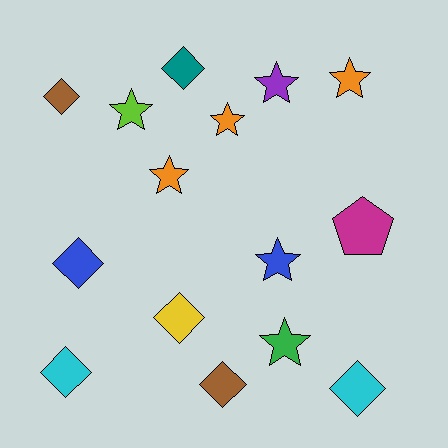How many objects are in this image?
There are 15 objects.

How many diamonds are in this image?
There are 7 diamonds.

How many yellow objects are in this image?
There is 1 yellow object.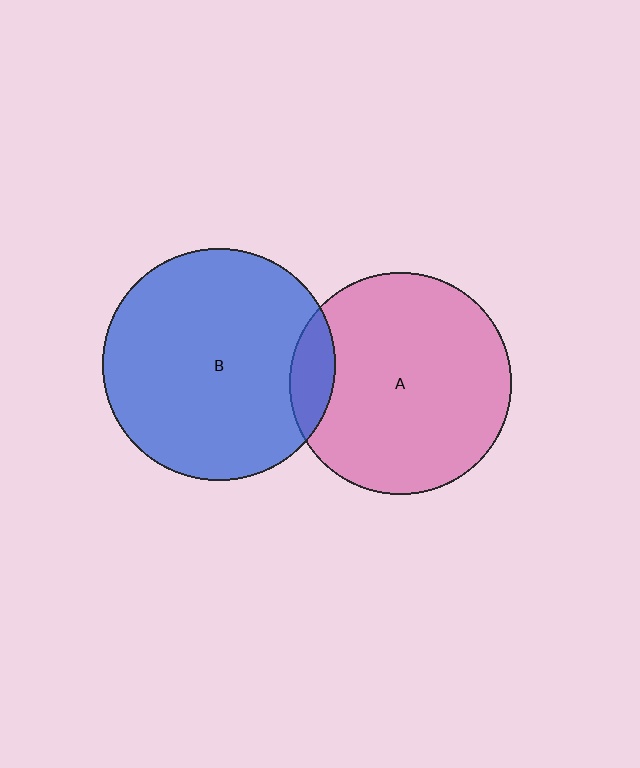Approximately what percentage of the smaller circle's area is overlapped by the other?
Approximately 10%.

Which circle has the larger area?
Circle B (blue).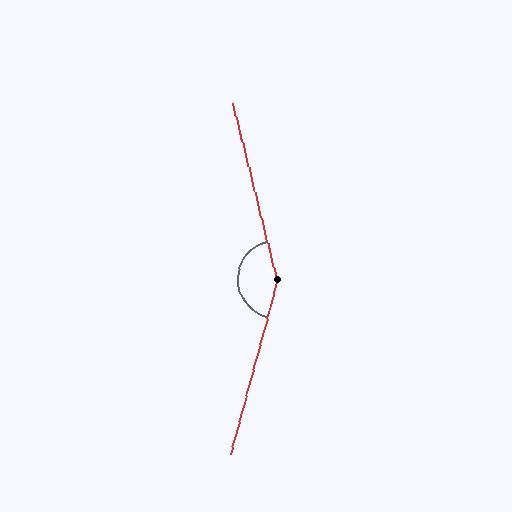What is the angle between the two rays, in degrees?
Approximately 151 degrees.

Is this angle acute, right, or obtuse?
It is obtuse.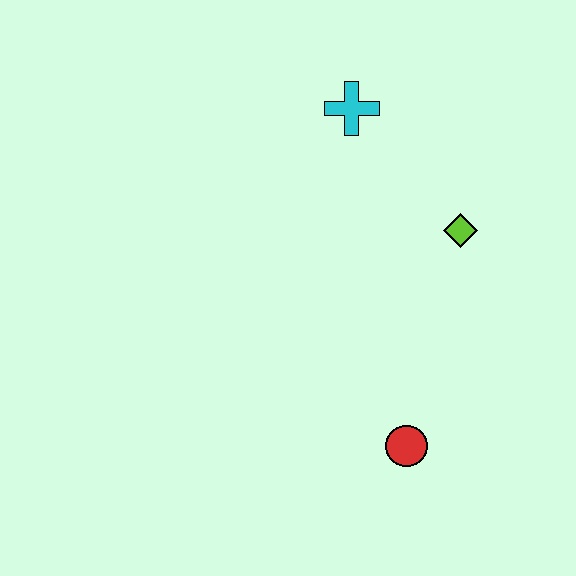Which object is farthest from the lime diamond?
The red circle is farthest from the lime diamond.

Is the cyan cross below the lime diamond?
No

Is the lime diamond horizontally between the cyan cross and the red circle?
No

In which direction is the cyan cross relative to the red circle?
The cyan cross is above the red circle.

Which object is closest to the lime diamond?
The cyan cross is closest to the lime diamond.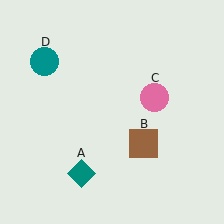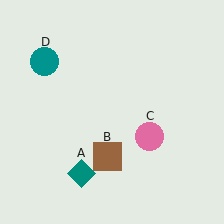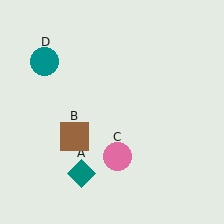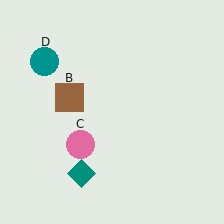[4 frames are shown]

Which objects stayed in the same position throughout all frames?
Teal diamond (object A) and teal circle (object D) remained stationary.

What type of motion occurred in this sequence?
The brown square (object B), pink circle (object C) rotated clockwise around the center of the scene.